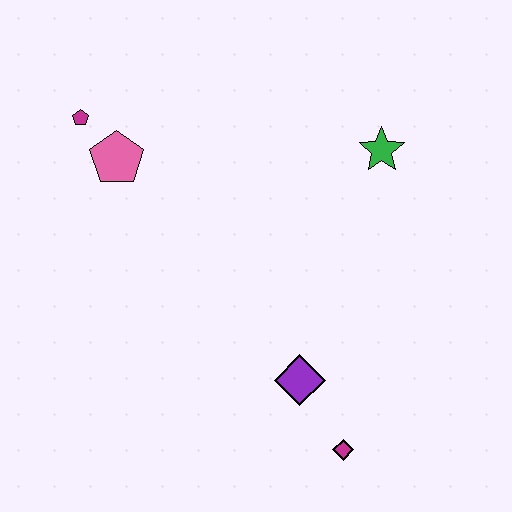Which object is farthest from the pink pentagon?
The magenta diamond is farthest from the pink pentagon.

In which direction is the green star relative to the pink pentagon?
The green star is to the right of the pink pentagon.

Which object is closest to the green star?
The purple diamond is closest to the green star.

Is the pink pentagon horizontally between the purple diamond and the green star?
No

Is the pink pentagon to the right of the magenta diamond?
No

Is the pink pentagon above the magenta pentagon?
No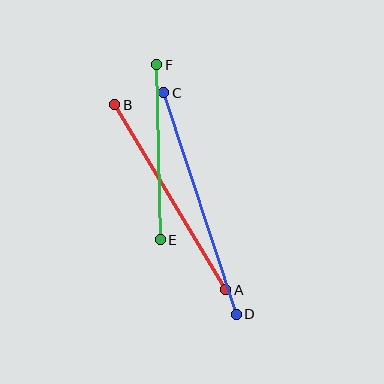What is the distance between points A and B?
The distance is approximately 216 pixels.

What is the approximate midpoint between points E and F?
The midpoint is at approximately (159, 152) pixels.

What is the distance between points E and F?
The distance is approximately 175 pixels.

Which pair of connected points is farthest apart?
Points C and D are farthest apart.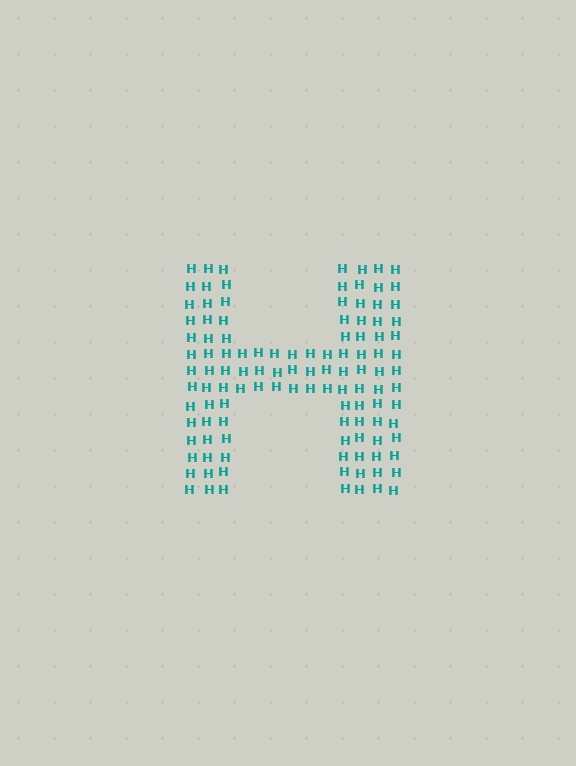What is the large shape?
The large shape is the letter H.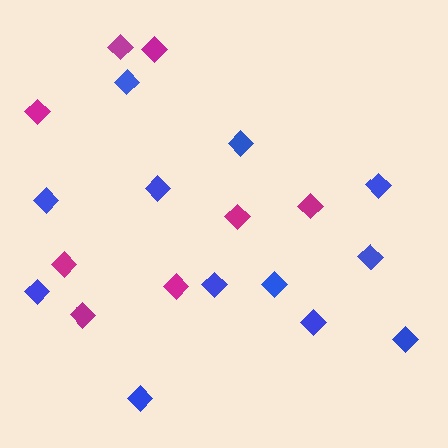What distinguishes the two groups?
There are 2 groups: one group of blue diamonds (12) and one group of magenta diamonds (8).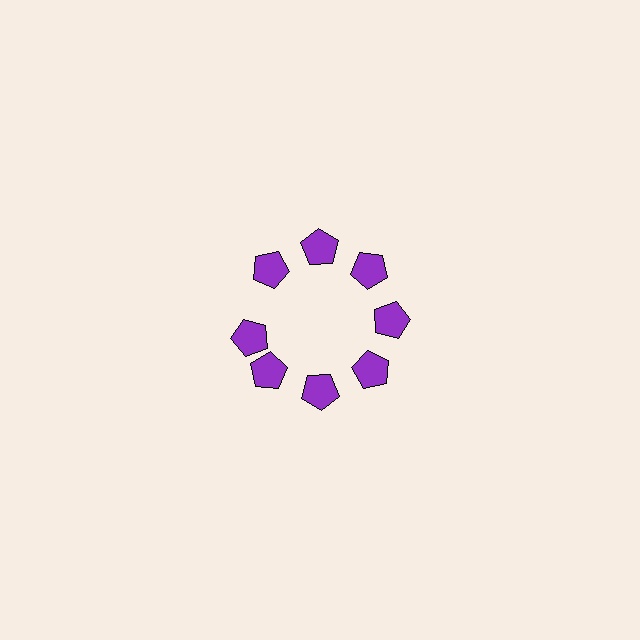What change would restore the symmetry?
The symmetry would be restored by rotating it back into even spacing with its neighbors so that all 8 pentagons sit at equal angles and equal distance from the center.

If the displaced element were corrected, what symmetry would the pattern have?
It would have 8-fold rotational symmetry — the pattern would map onto itself every 45 degrees.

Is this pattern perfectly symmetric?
No. The 8 purple pentagons are arranged in a ring, but one element near the 9 o'clock position is rotated out of alignment along the ring, breaking the 8-fold rotational symmetry.